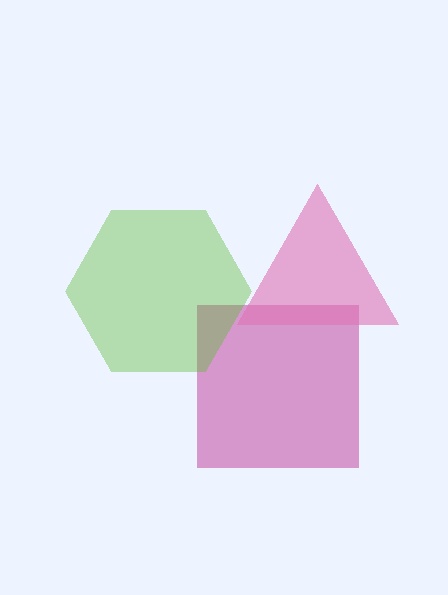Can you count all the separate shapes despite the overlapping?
Yes, there are 3 separate shapes.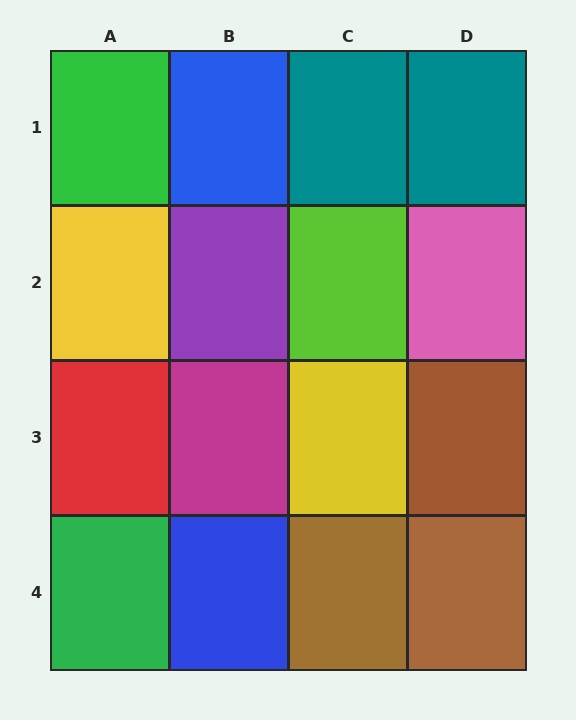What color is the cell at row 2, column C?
Lime.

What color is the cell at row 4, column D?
Brown.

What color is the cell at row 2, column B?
Purple.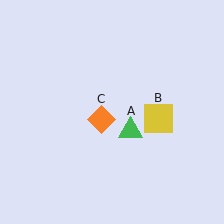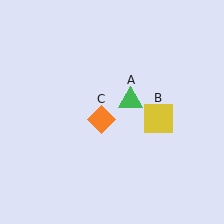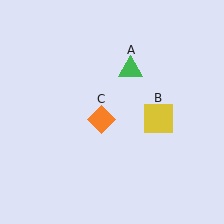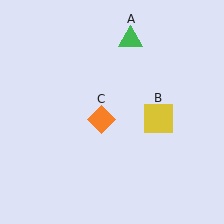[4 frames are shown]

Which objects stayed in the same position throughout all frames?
Yellow square (object B) and orange diamond (object C) remained stationary.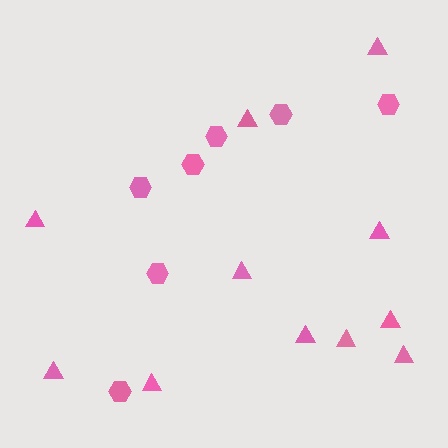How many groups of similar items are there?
There are 2 groups: one group of triangles (11) and one group of hexagons (7).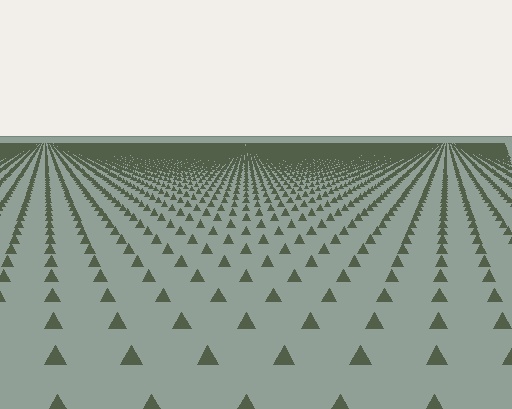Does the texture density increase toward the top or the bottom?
Density increases toward the top.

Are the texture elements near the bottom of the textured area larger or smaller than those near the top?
Larger. Near the bottom, elements are closer to the viewer and appear at a bigger on-screen size.